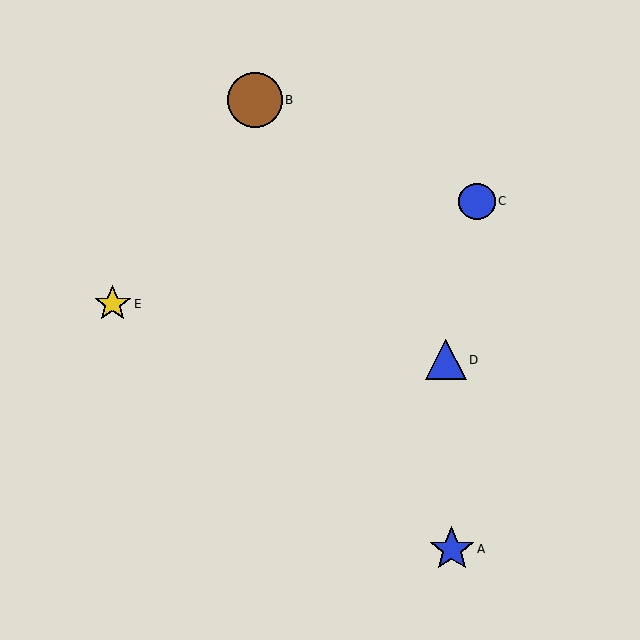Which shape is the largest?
The brown circle (labeled B) is the largest.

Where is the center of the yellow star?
The center of the yellow star is at (113, 304).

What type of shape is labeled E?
Shape E is a yellow star.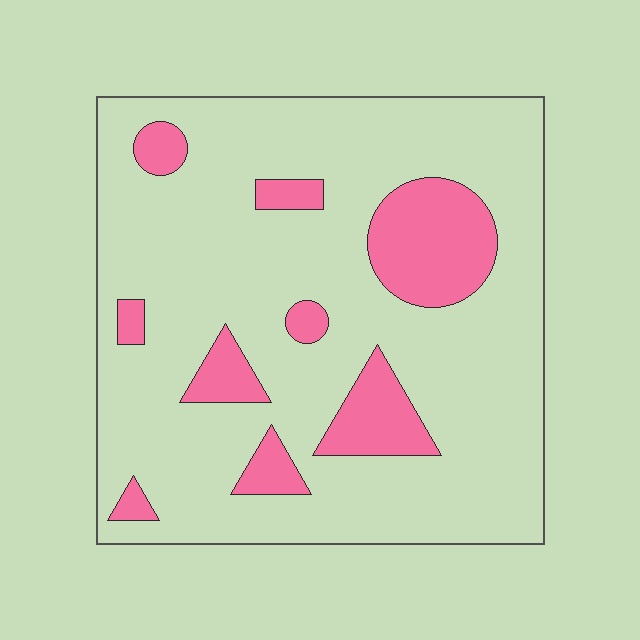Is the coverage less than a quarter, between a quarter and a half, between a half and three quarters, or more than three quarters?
Less than a quarter.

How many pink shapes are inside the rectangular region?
9.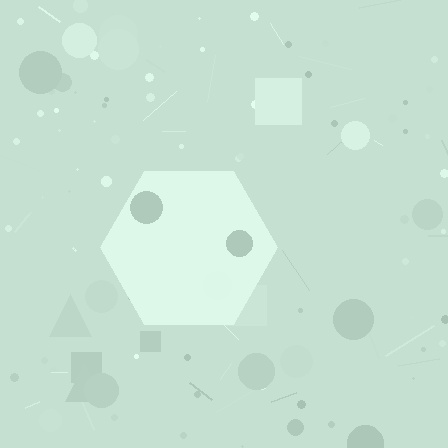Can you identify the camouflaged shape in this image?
The camouflaged shape is a hexagon.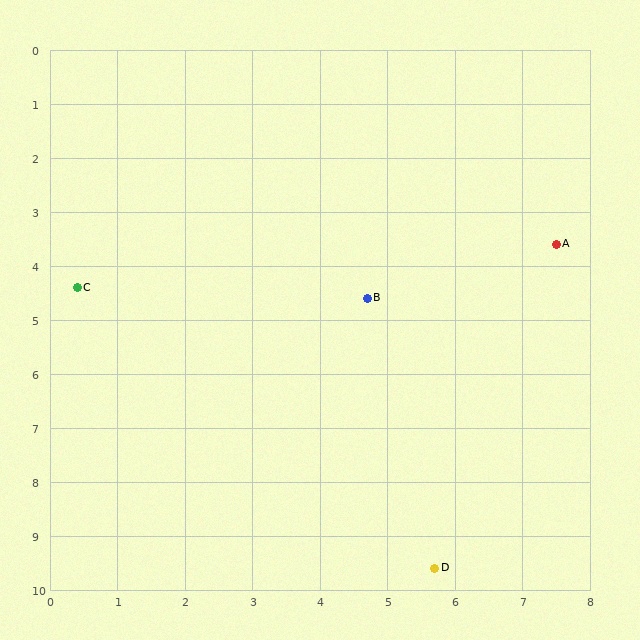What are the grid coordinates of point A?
Point A is at approximately (7.5, 3.6).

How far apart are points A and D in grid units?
Points A and D are about 6.3 grid units apart.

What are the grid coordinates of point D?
Point D is at approximately (5.7, 9.6).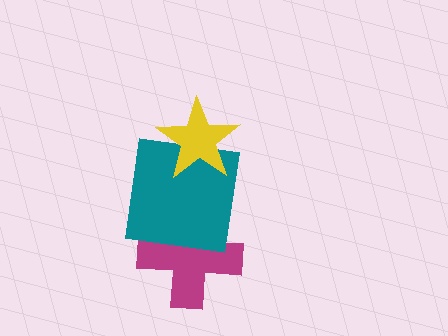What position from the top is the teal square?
The teal square is 2nd from the top.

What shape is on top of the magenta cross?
The teal square is on top of the magenta cross.